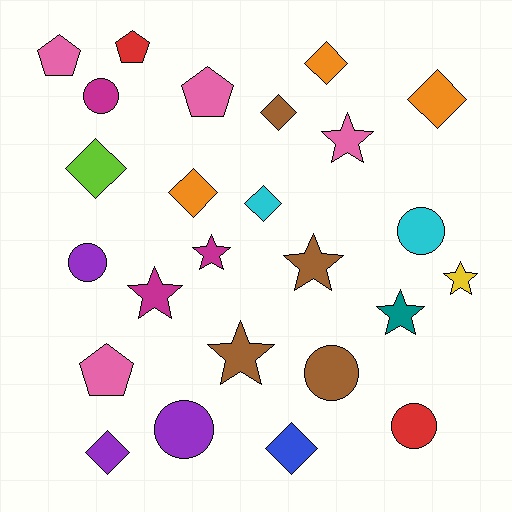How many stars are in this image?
There are 7 stars.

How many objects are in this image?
There are 25 objects.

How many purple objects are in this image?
There are 3 purple objects.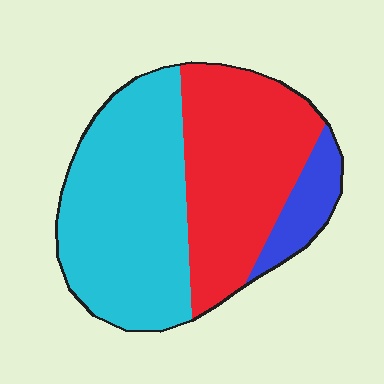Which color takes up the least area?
Blue, at roughly 10%.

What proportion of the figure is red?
Red takes up between a third and a half of the figure.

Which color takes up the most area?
Cyan, at roughly 50%.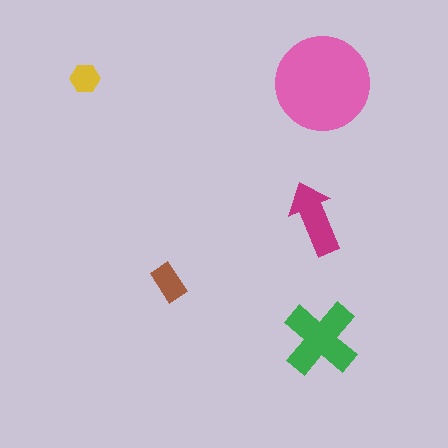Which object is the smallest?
The yellow hexagon.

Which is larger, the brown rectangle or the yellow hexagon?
The brown rectangle.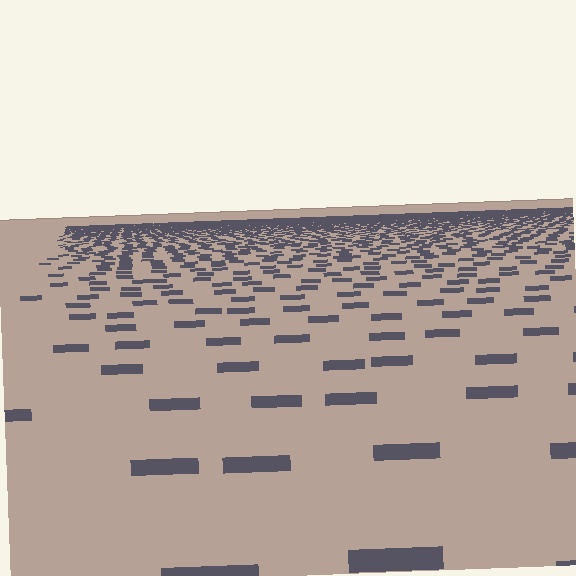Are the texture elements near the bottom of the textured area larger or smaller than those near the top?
Larger. Near the bottom, elements are closer to the viewer and appear at a bigger on-screen size.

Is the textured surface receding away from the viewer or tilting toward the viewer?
The surface is receding away from the viewer. Texture elements get smaller and denser toward the top.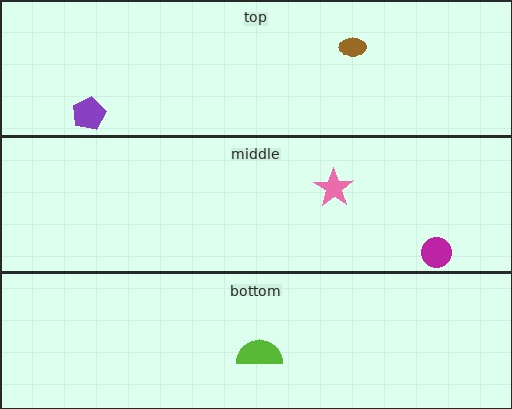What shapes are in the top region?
The purple pentagon, the brown ellipse.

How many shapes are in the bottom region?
1.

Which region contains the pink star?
The middle region.